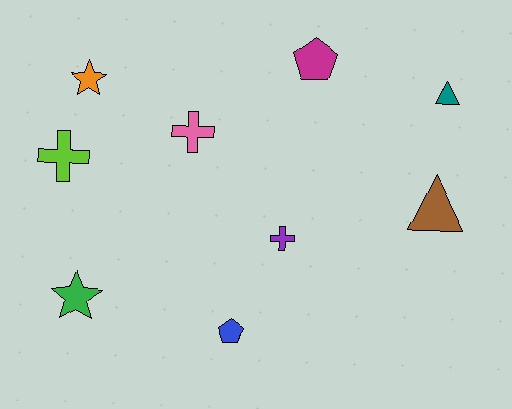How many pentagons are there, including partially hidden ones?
There are 2 pentagons.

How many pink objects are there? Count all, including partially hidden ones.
There is 1 pink object.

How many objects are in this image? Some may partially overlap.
There are 9 objects.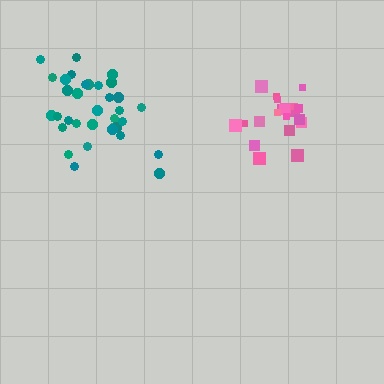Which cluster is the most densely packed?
Pink.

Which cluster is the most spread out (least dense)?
Teal.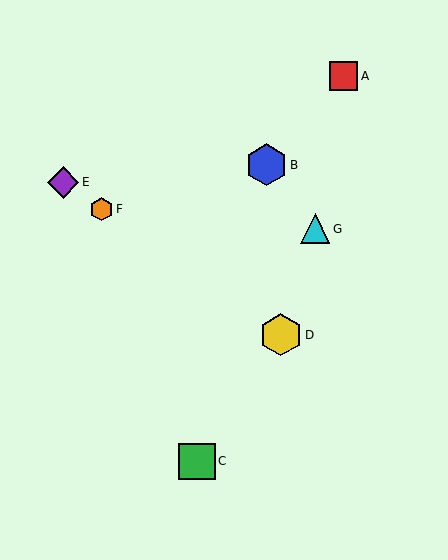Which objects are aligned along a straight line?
Objects D, E, F are aligned along a straight line.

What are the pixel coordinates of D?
Object D is at (281, 335).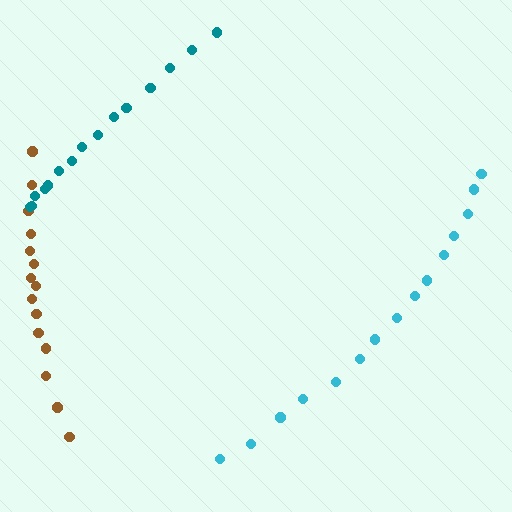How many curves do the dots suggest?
There are 3 distinct paths.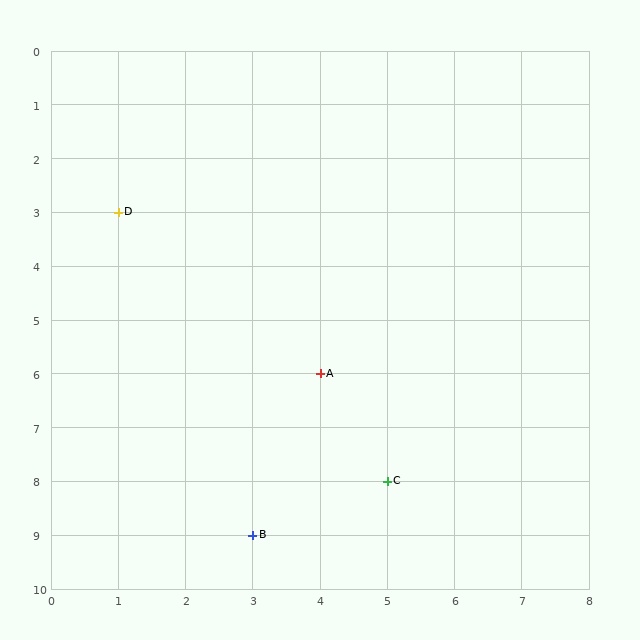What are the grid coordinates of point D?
Point D is at grid coordinates (1, 3).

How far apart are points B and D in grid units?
Points B and D are 2 columns and 6 rows apart (about 6.3 grid units diagonally).